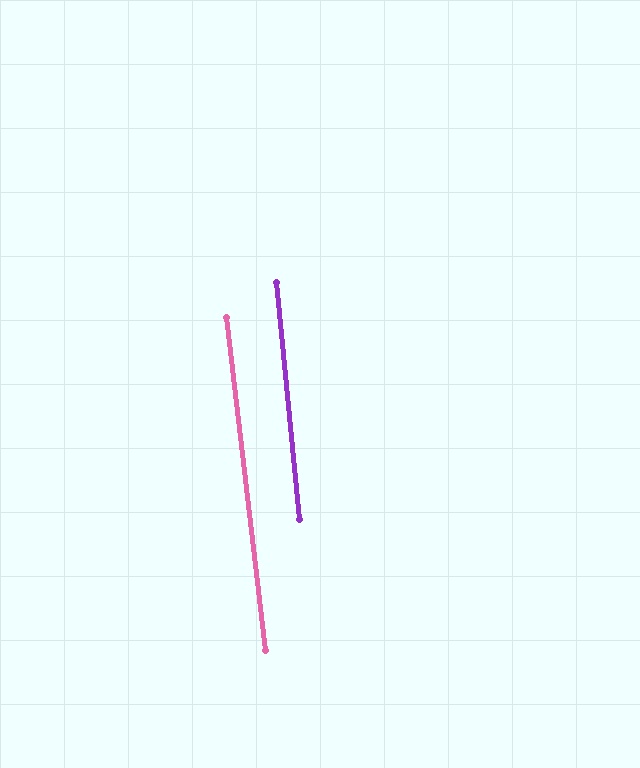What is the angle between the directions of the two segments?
Approximately 1 degree.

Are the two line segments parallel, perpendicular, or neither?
Parallel — their directions differ by only 1.3°.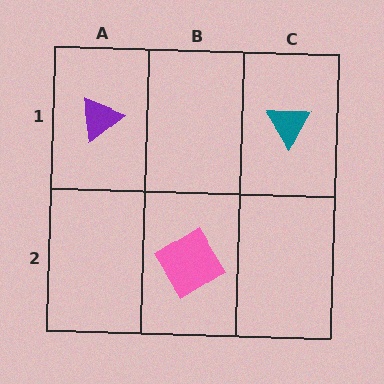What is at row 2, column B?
A pink diamond.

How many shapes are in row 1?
2 shapes.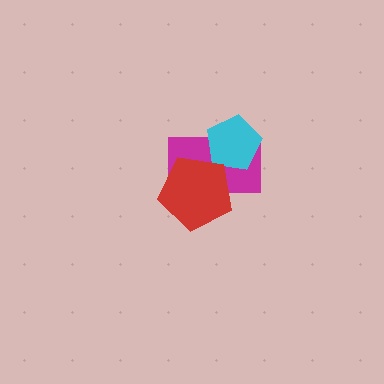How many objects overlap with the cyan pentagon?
1 object overlaps with the cyan pentagon.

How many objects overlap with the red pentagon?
1 object overlaps with the red pentagon.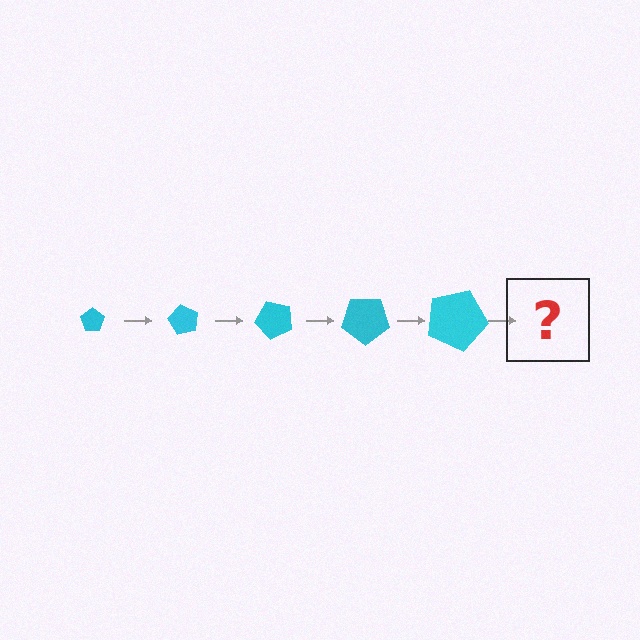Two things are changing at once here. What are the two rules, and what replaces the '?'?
The two rules are that the pentagon grows larger each step and it rotates 60 degrees each step. The '?' should be a pentagon, larger than the previous one and rotated 300 degrees from the start.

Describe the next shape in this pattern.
It should be a pentagon, larger than the previous one and rotated 300 degrees from the start.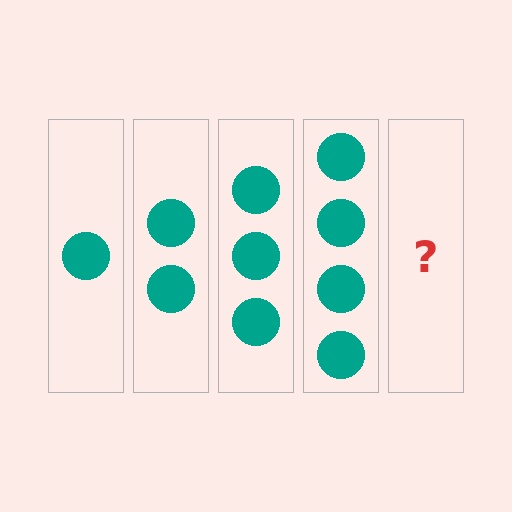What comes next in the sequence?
The next element should be 5 circles.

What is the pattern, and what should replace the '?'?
The pattern is that each step adds one more circle. The '?' should be 5 circles.